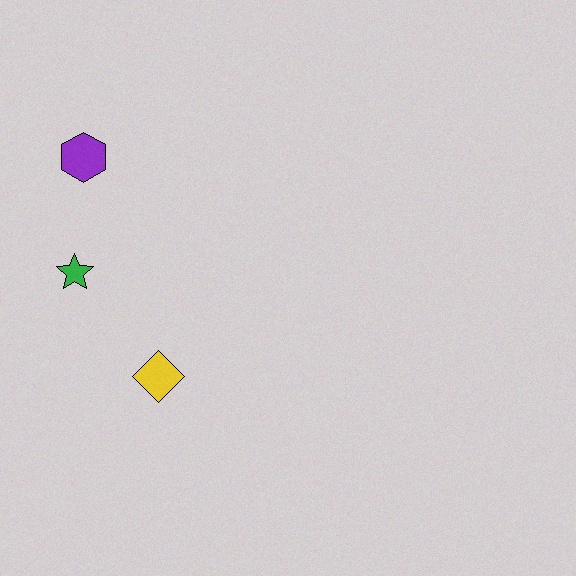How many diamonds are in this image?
There is 1 diamond.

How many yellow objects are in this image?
There is 1 yellow object.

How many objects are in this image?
There are 3 objects.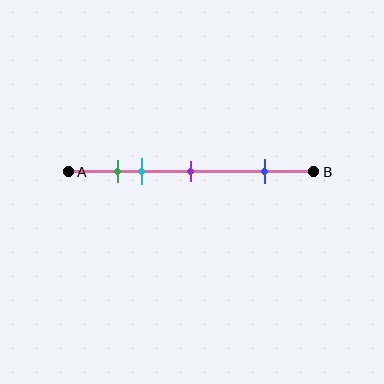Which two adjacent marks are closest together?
The green and cyan marks are the closest adjacent pair.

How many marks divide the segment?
There are 4 marks dividing the segment.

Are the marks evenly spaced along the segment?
No, the marks are not evenly spaced.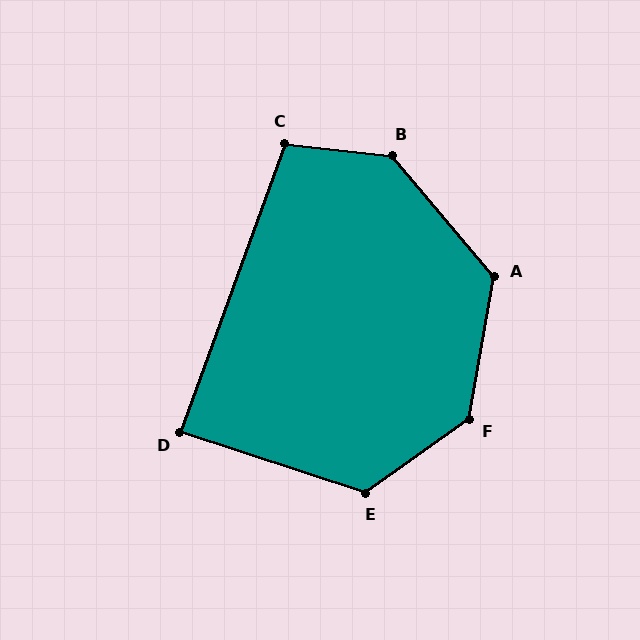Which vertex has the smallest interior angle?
D, at approximately 88 degrees.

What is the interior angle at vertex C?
Approximately 104 degrees (obtuse).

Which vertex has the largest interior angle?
B, at approximately 136 degrees.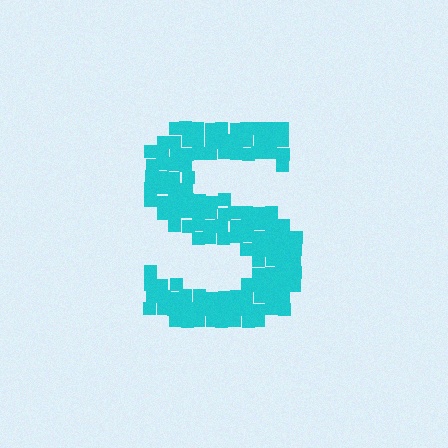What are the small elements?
The small elements are squares.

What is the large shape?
The large shape is the letter S.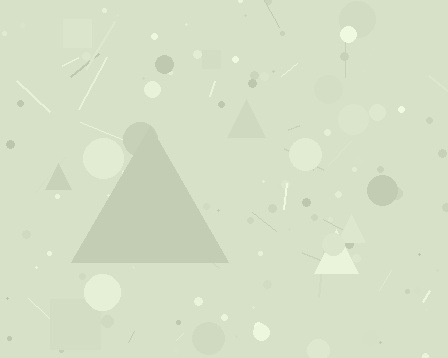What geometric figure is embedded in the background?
A triangle is embedded in the background.